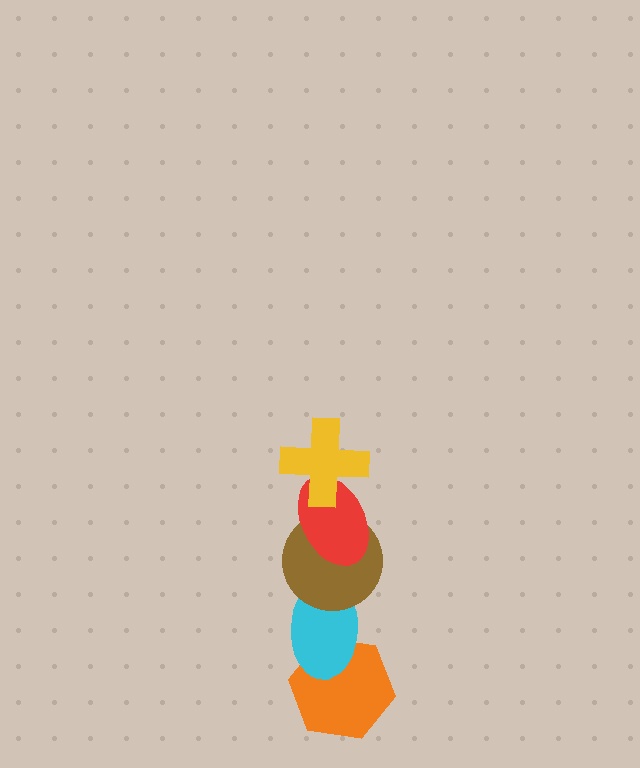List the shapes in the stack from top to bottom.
From top to bottom: the yellow cross, the red ellipse, the brown circle, the cyan ellipse, the orange hexagon.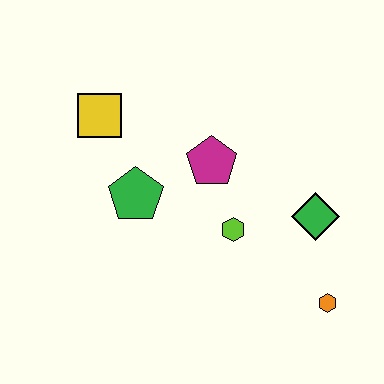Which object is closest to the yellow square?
The green pentagon is closest to the yellow square.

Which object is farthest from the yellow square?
The orange hexagon is farthest from the yellow square.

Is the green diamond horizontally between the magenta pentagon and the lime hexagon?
No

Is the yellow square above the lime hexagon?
Yes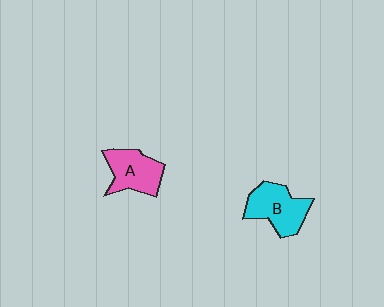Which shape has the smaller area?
Shape A (pink).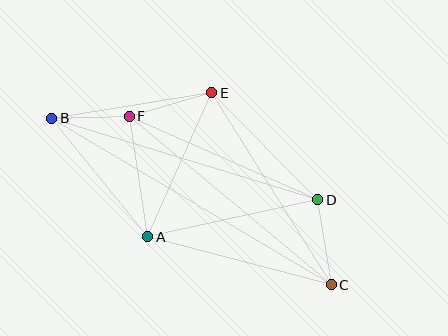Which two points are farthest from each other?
Points B and C are farthest from each other.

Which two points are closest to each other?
Points B and F are closest to each other.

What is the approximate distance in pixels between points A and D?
The distance between A and D is approximately 174 pixels.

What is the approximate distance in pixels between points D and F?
The distance between D and F is approximately 207 pixels.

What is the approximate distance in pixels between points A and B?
The distance between A and B is approximately 152 pixels.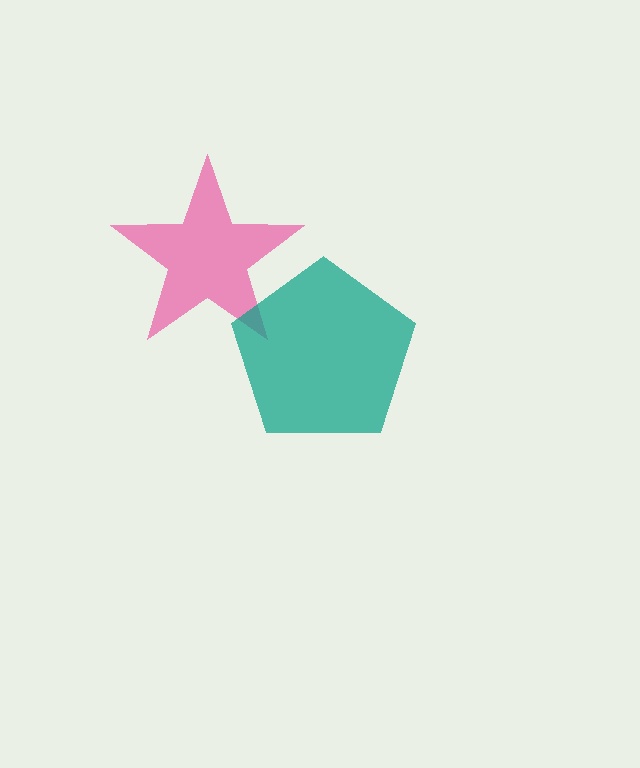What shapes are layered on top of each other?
The layered shapes are: a pink star, a teal pentagon.